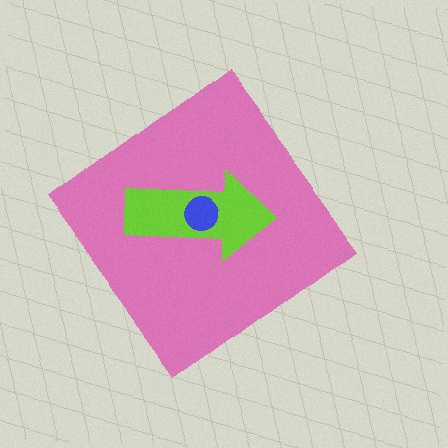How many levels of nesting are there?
3.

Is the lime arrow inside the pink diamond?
Yes.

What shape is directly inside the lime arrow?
The blue circle.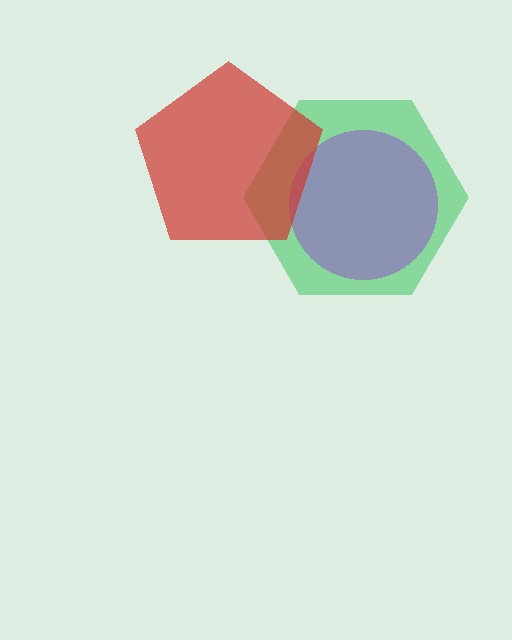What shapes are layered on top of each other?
The layered shapes are: a green hexagon, a purple circle, a red pentagon.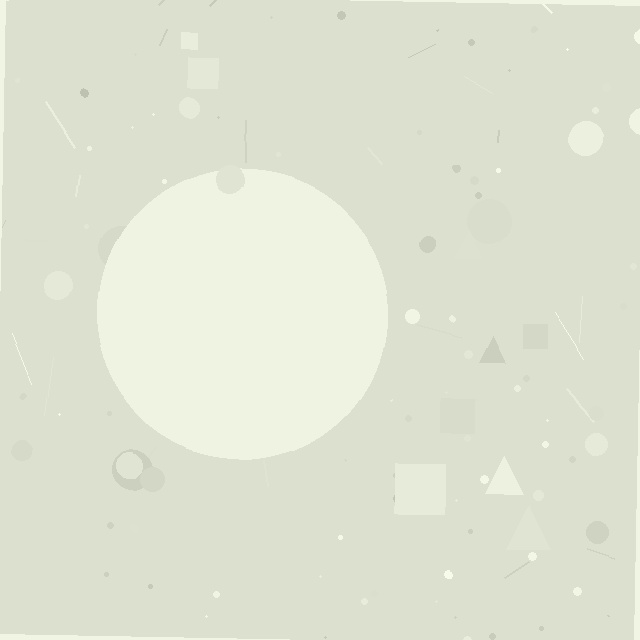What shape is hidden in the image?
A circle is hidden in the image.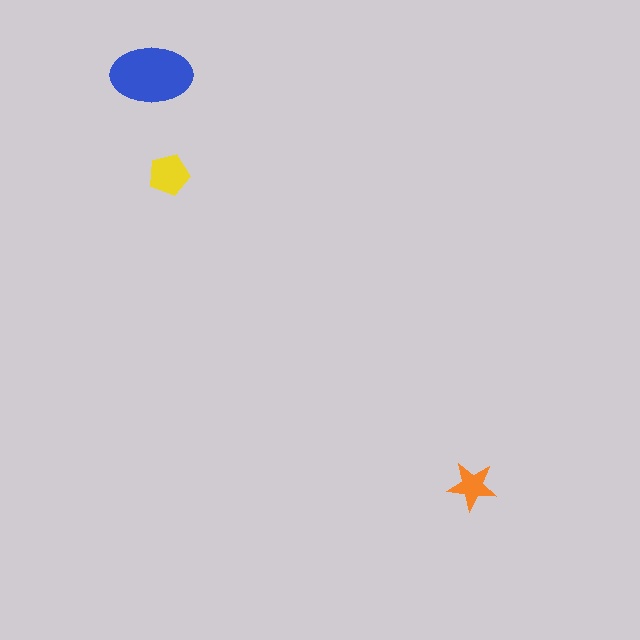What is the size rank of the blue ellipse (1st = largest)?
1st.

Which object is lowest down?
The orange star is bottommost.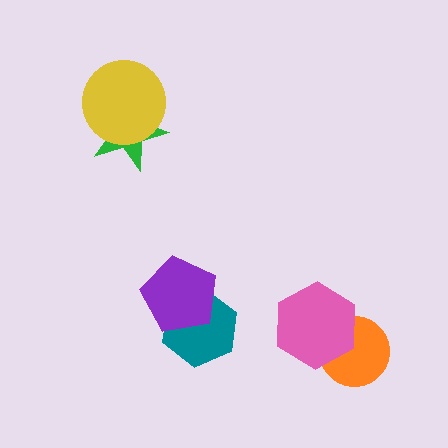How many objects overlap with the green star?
1 object overlaps with the green star.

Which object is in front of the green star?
The yellow circle is in front of the green star.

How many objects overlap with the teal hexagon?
1 object overlaps with the teal hexagon.